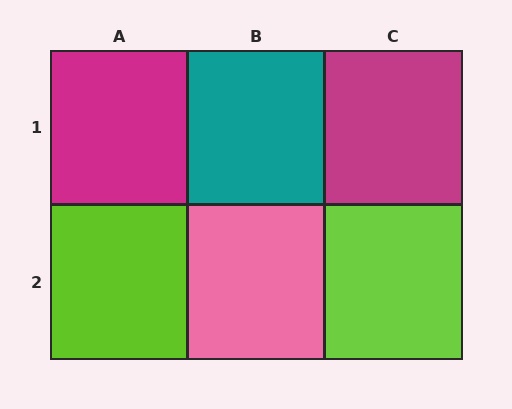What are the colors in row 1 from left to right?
Magenta, teal, magenta.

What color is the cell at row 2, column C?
Lime.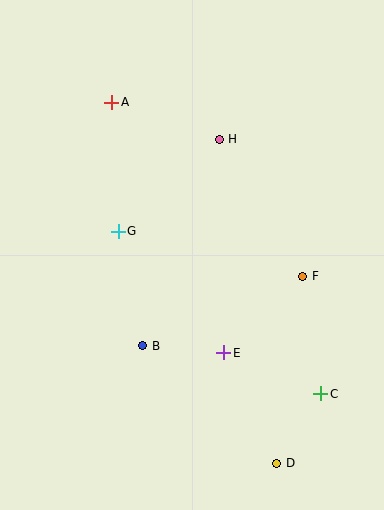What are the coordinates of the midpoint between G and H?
The midpoint between G and H is at (169, 185).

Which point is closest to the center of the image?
Point G at (118, 231) is closest to the center.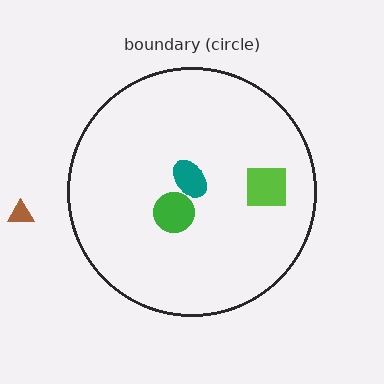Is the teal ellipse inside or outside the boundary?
Inside.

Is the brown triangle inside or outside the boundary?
Outside.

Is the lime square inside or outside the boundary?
Inside.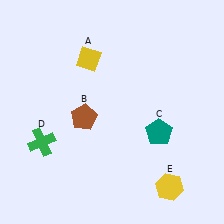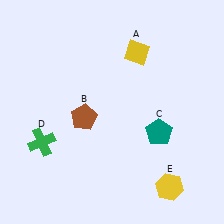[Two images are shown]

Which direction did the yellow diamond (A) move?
The yellow diamond (A) moved right.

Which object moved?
The yellow diamond (A) moved right.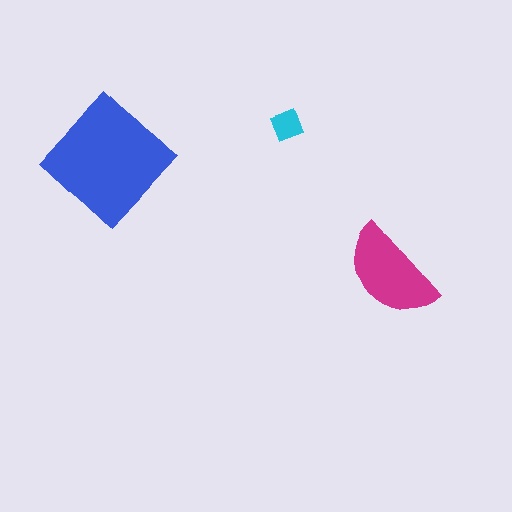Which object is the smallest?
The cyan diamond.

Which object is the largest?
The blue diamond.